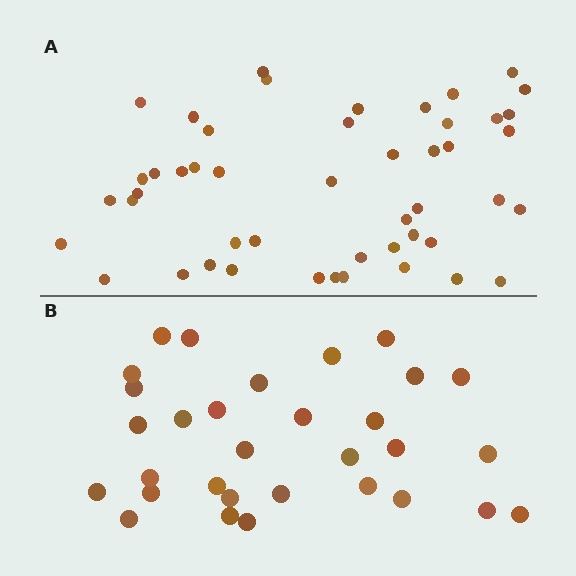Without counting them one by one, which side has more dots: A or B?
Region A (the top region) has more dots.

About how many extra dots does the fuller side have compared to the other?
Region A has approximately 15 more dots than region B.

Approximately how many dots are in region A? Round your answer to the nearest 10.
About 50 dots. (The exact count is 48, which rounds to 50.)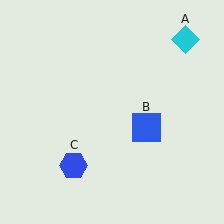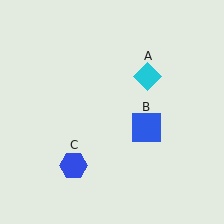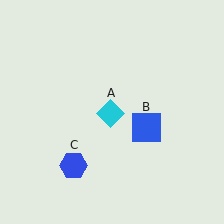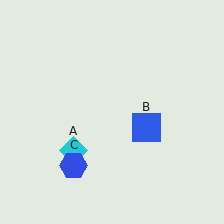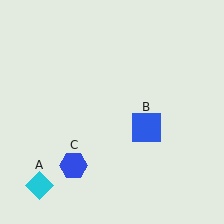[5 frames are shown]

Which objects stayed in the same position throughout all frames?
Blue square (object B) and blue hexagon (object C) remained stationary.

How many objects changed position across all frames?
1 object changed position: cyan diamond (object A).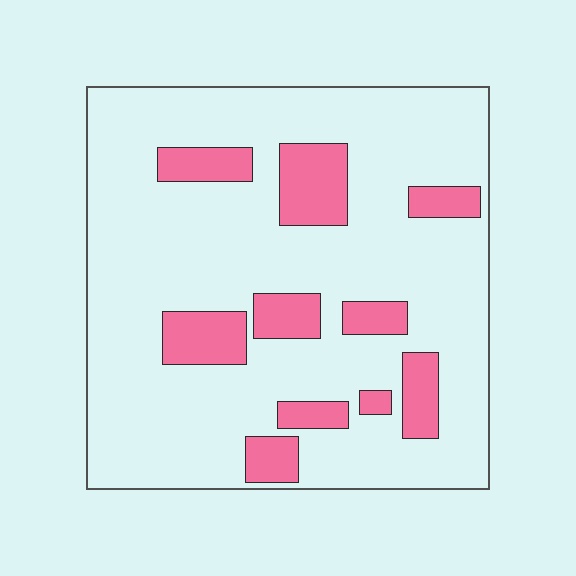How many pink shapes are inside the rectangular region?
10.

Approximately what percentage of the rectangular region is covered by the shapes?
Approximately 20%.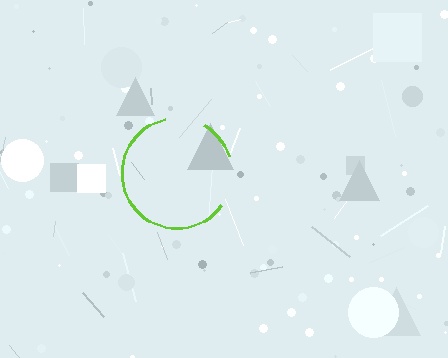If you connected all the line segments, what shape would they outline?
They would outline a circle.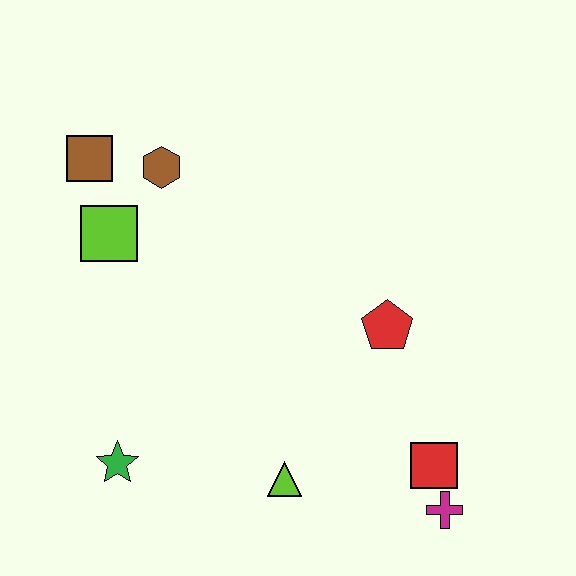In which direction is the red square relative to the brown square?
The red square is to the right of the brown square.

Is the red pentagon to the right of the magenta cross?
No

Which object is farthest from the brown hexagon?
The magenta cross is farthest from the brown hexagon.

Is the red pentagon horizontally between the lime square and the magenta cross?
Yes